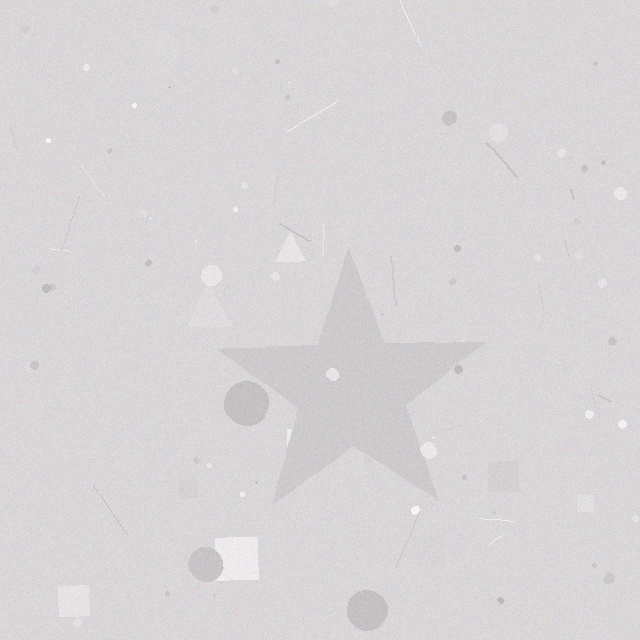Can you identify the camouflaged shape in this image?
The camouflaged shape is a star.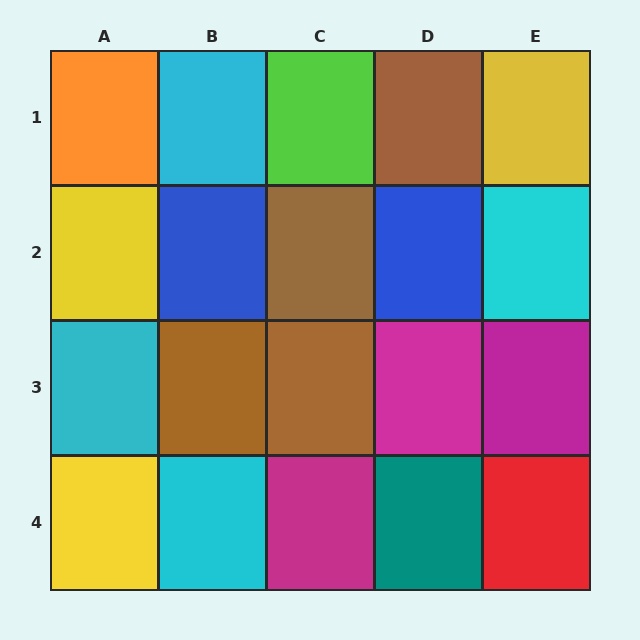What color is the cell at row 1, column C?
Lime.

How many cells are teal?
1 cell is teal.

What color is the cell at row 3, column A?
Cyan.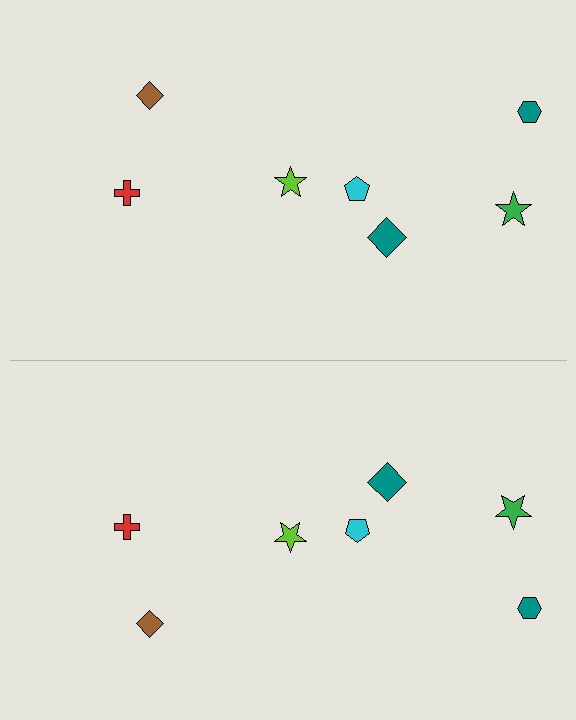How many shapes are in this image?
There are 14 shapes in this image.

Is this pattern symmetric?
Yes, this pattern has bilateral (reflection) symmetry.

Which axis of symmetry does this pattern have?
The pattern has a horizontal axis of symmetry running through the center of the image.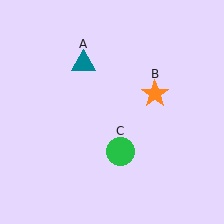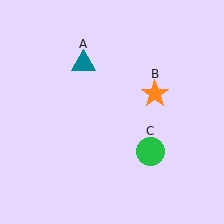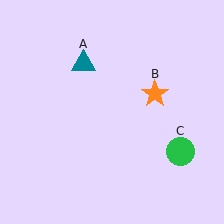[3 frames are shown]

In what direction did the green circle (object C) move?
The green circle (object C) moved right.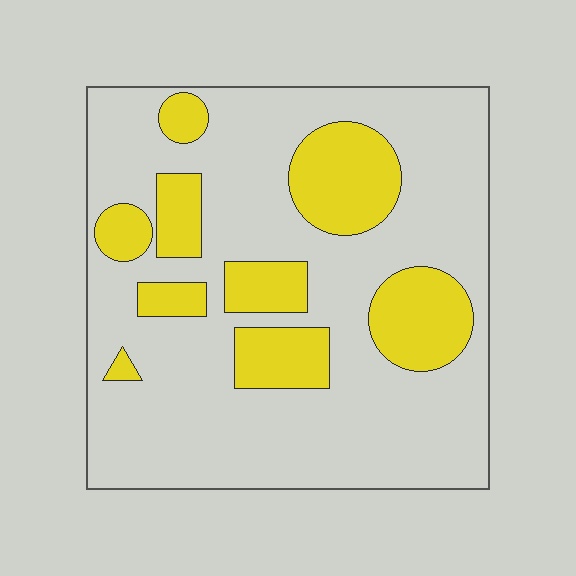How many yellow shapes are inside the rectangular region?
9.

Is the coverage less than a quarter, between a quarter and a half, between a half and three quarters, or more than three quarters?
Between a quarter and a half.